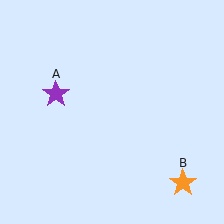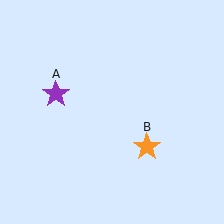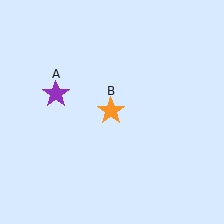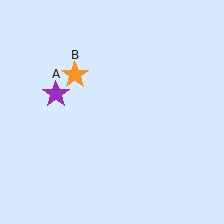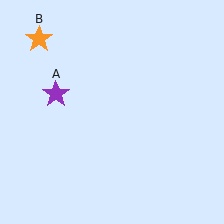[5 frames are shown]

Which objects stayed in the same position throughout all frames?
Purple star (object A) remained stationary.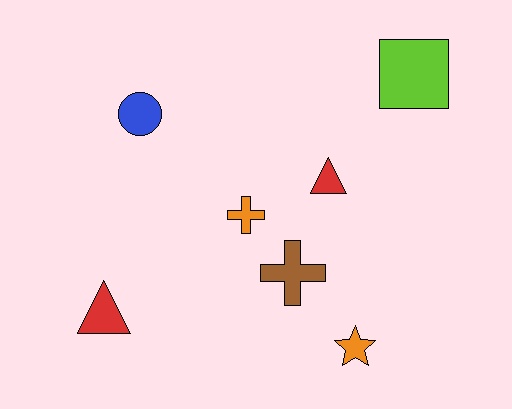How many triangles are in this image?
There are 2 triangles.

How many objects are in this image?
There are 7 objects.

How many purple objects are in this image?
There are no purple objects.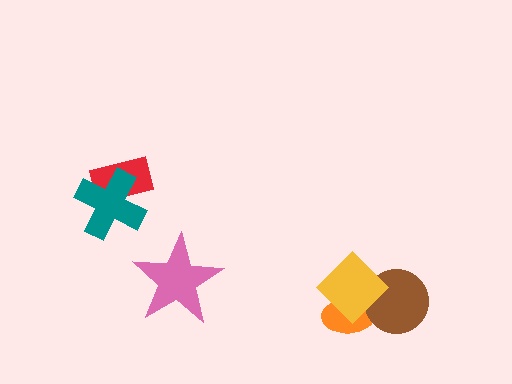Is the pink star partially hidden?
No, no other shape covers it.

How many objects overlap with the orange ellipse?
2 objects overlap with the orange ellipse.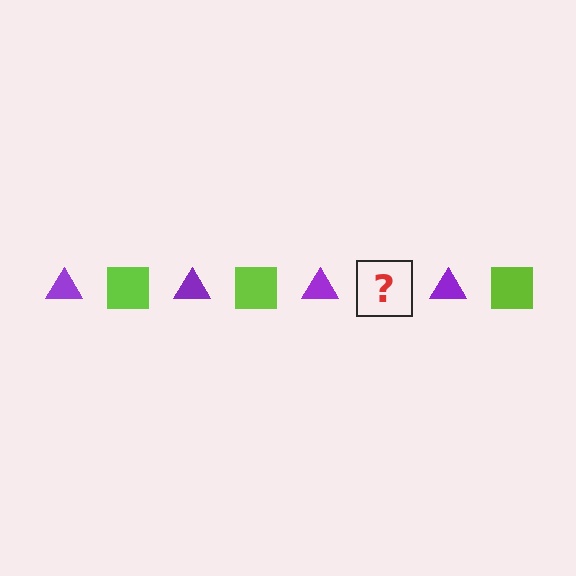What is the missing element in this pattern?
The missing element is a lime square.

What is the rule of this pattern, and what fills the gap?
The rule is that the pattern alternates between purple triangle and lime square. The gap should be filled with a lime square.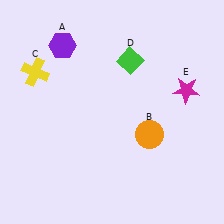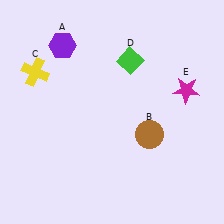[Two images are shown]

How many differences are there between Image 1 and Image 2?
There is 1 difference between the two images.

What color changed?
The circle (B) changed from orange in Image 1 to brown in Image 2.